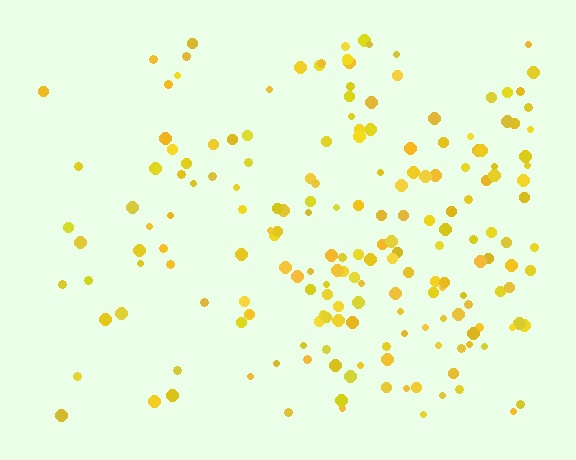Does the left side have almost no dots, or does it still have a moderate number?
Still a moderate number, just noticeably fewer than the right.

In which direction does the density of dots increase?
From left to right, with the right side densest.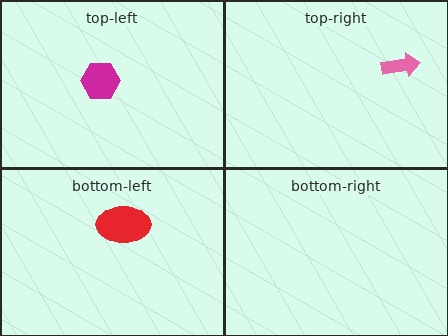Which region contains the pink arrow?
The top-right region.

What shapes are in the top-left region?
The magenta hexagon.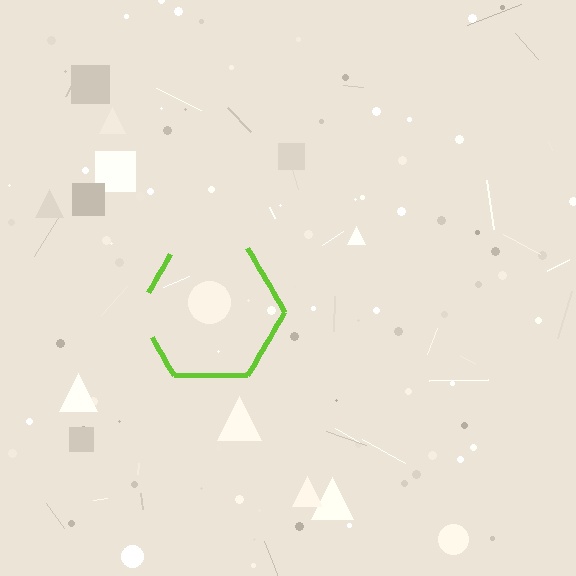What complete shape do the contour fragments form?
The contour fragments form a hexagon.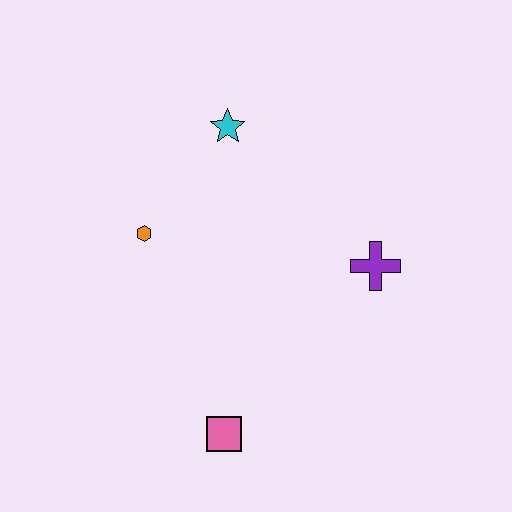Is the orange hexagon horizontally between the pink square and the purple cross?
No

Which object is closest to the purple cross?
The cyan star is closest to the purple cross.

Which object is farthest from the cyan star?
The pink square is farthest from the cyan star.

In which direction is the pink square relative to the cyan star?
The pink square is below the cyan star.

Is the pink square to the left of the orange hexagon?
No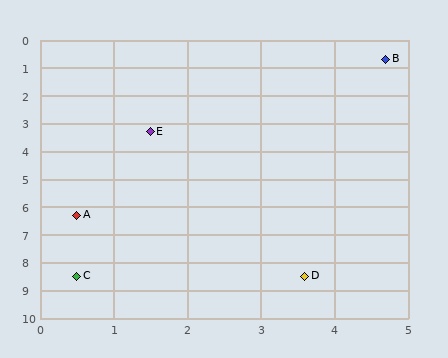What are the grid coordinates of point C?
Point C is at approximately (0.5, 8.5).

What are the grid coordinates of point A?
Point A is at approximately (0.5, 6.3).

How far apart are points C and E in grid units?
Points C and E are about 5.3 grid units apart.